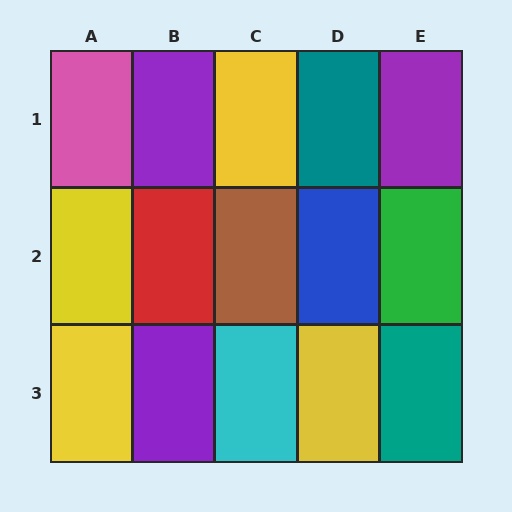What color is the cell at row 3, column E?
Teal.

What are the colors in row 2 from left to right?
Yellow, red, brown, blue, green.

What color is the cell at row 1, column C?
Yellow.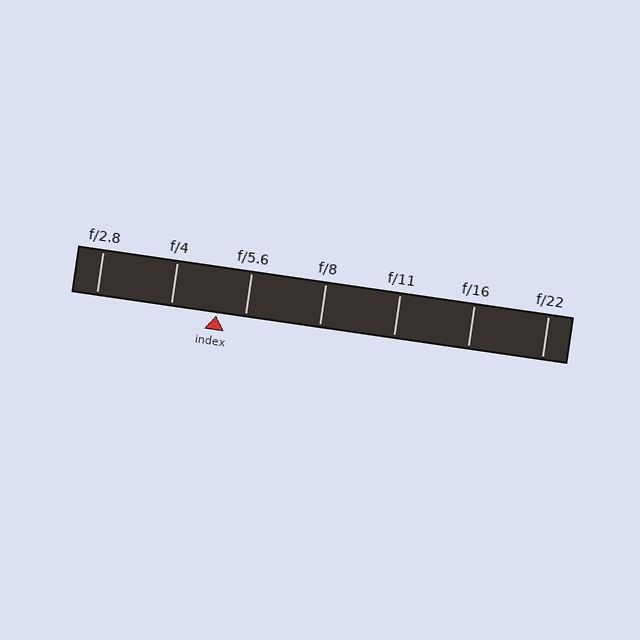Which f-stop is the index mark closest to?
The index mark is closest to f/5.6.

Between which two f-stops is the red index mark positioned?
The index mark is between f/4 and f/5.6.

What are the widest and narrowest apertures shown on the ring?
The widest aperture shown is f/2.8 and the narrowest is f/22.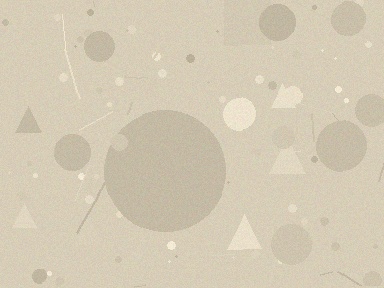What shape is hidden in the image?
A circle is hidden in the image.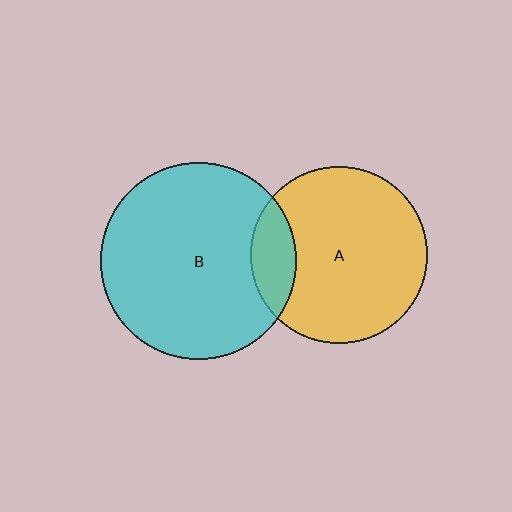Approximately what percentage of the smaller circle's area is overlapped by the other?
Approximately 15%.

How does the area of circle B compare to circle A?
Approximately 1.2 times.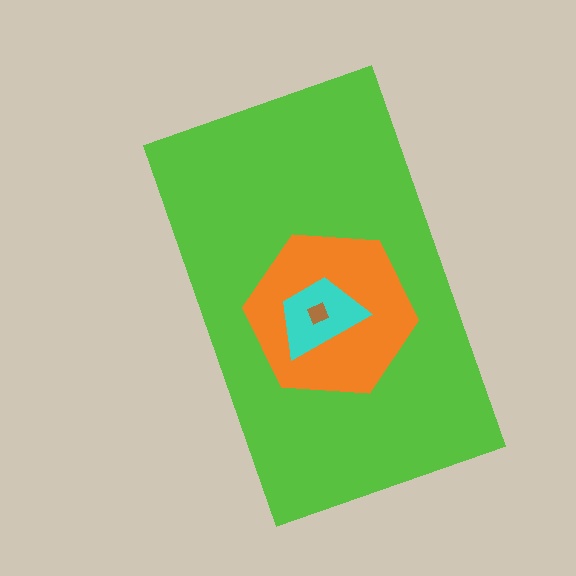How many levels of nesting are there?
4.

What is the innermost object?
The brown diamond.